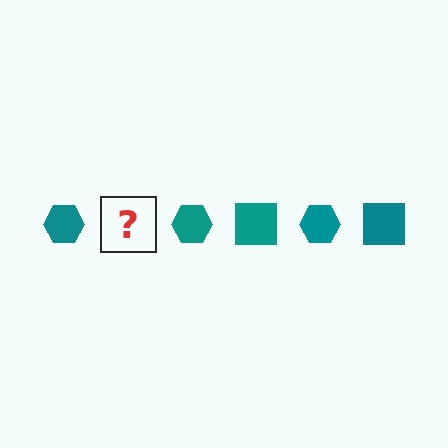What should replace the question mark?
The question mark should be replaced with a teal square.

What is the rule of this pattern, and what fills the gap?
The rule is that the pattern cycles through hexagon, square shapes in teal. The gap should be filled with a teal square.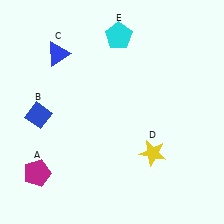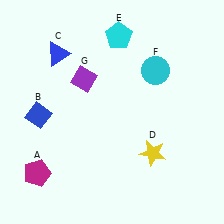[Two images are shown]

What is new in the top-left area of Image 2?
A purple diamond (G) was added in the top-left area of Image 2.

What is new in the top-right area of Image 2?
A cyan circle (F) was added in the top-right area of Image 2.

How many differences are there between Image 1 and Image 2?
There are 2 differences between the two images.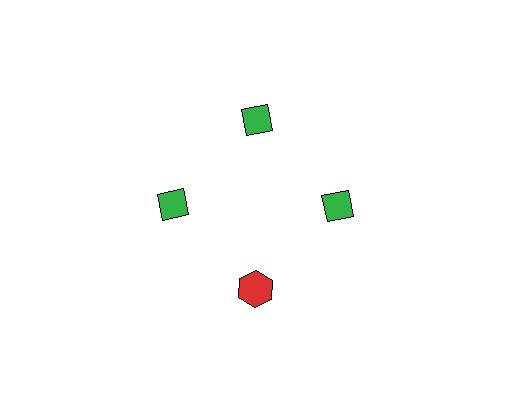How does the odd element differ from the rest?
It differs in both color (red instead of green) and shape (hexagon instead of diamond).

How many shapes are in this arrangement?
There are 4 shapes arranged in a ring pattern.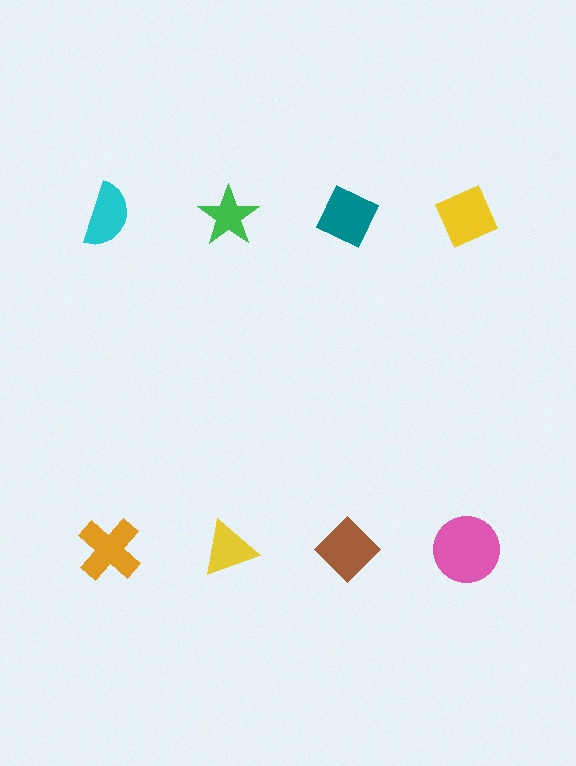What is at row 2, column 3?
A brown diamond.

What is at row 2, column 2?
A yellow triangle.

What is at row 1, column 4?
A yellow diamond.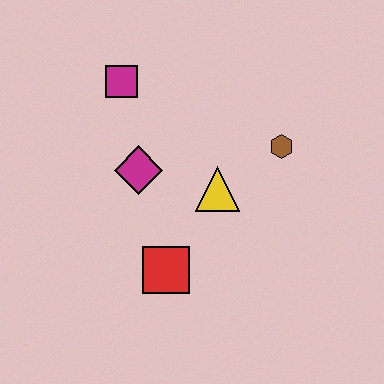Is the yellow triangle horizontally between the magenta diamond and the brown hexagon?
Yes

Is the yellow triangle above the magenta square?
No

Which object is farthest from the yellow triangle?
The magenta square is farthest from the yellow triangle.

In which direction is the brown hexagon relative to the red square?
The brown hexagon is above the red square.